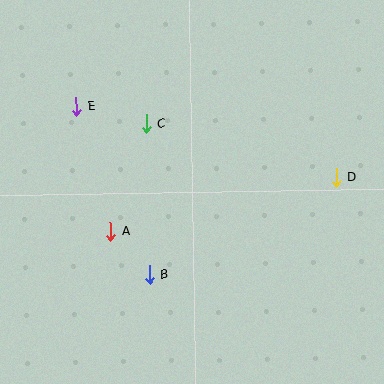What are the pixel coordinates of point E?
Point E is at (76, 106).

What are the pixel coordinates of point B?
Point B is at (150, 274).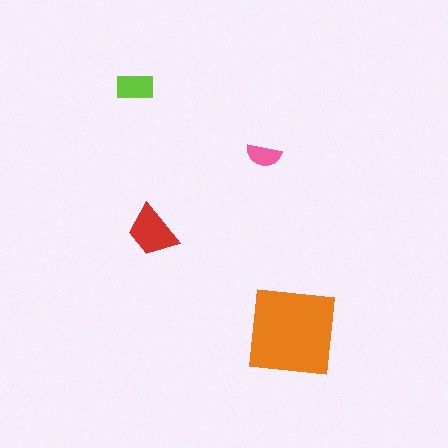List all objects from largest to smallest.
The orange square, the red trapezoid, the lime rectangle, the pink semicircle.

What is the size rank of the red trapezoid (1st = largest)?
2nd.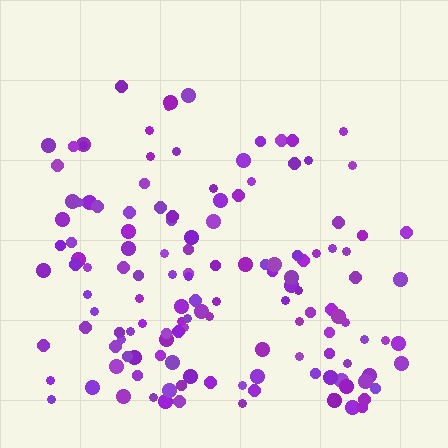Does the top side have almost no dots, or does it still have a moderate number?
Still a moderate number, just noticeably fewer than the bottom.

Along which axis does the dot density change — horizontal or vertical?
Vertical.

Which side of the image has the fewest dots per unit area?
The top.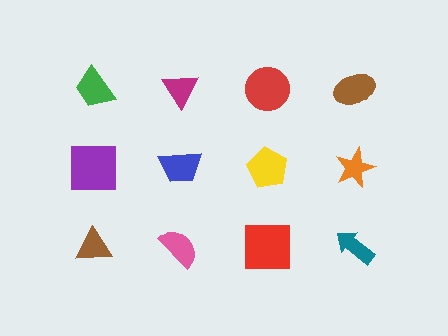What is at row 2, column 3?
A yellow pentagon.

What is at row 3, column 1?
A brown triangle.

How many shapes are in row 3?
4 shapes.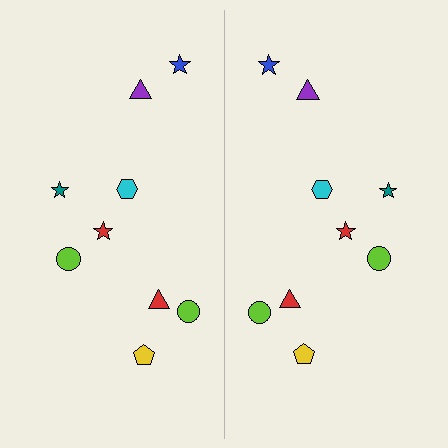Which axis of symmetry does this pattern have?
The pattern has a vertical axis of symmetry running through the center of the image.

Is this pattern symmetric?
Yes, this pattern has bilateral (reflection) symmetry.